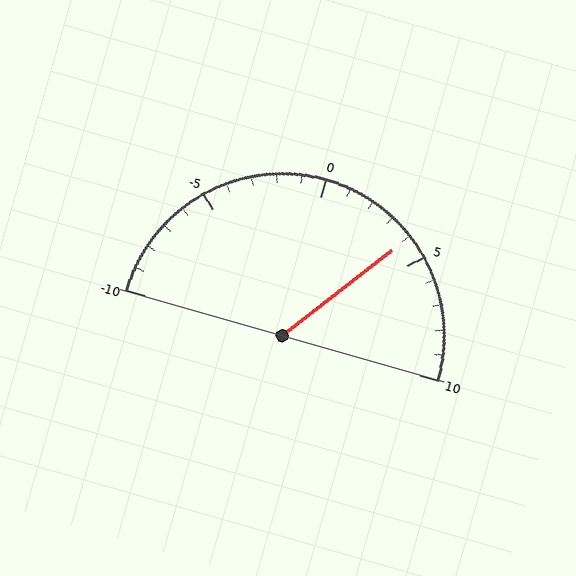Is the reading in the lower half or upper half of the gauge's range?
The reading is in the upper half of the range (-10 to 10).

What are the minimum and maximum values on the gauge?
The gauge ranges from -10 to 10.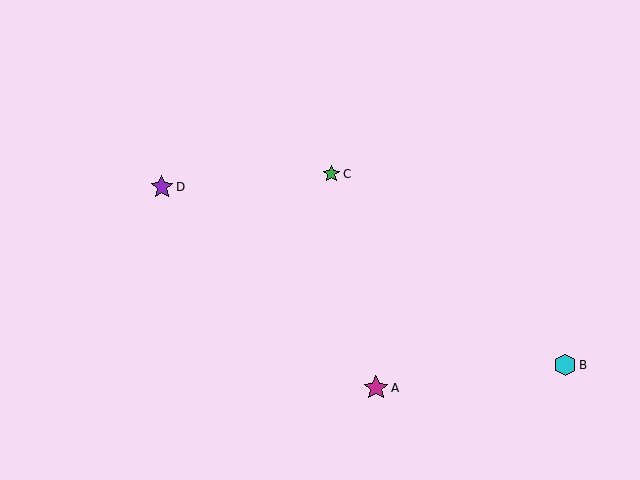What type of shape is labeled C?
Shape C is a green star.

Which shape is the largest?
The magenta star (labeled A) is the largest.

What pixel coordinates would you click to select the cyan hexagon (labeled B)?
Click at (565, 365) to select the cyan hexagon B.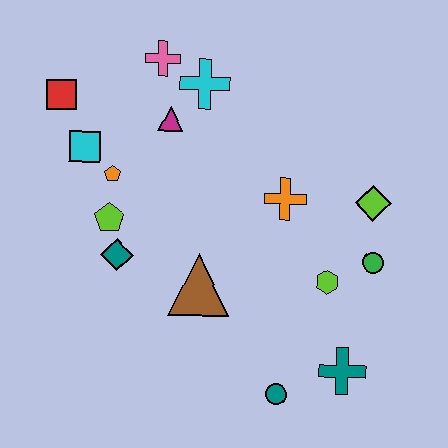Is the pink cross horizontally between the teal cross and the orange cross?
No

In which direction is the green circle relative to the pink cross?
The green circle is to the right of the pink cross.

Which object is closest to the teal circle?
The teal cross is closest to the teal circle.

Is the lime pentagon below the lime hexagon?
No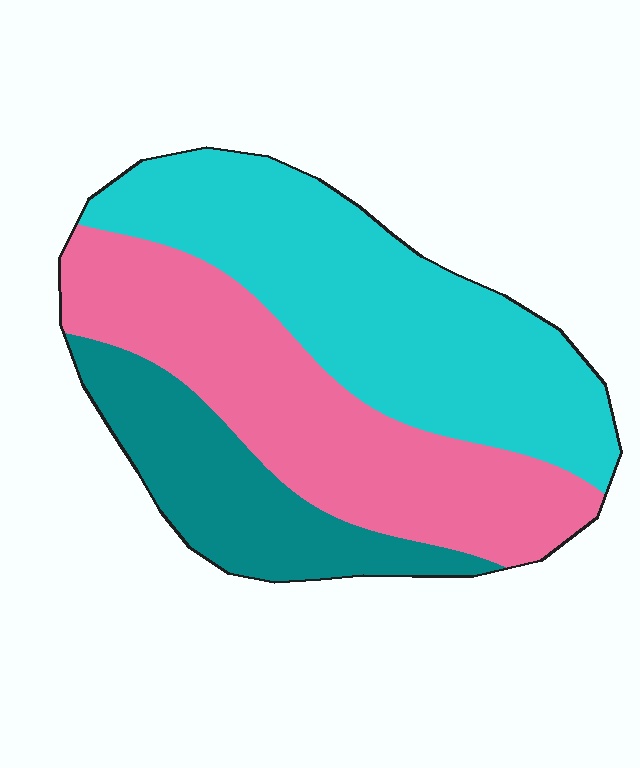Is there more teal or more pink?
Pink.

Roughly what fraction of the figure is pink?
Pink covers around 35% of the figure.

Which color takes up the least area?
Teal, at roughly 20%.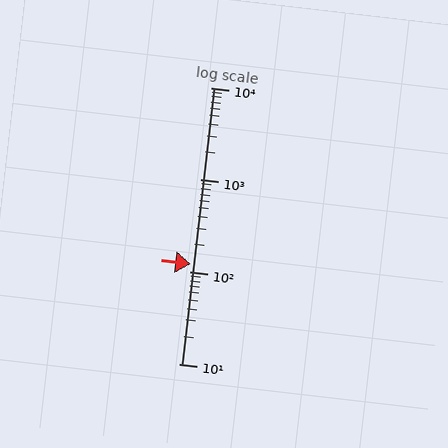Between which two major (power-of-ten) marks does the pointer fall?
The pointer is between 100 and 1000.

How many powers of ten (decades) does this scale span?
The scale spans 3 decades, from 10 to 10000.